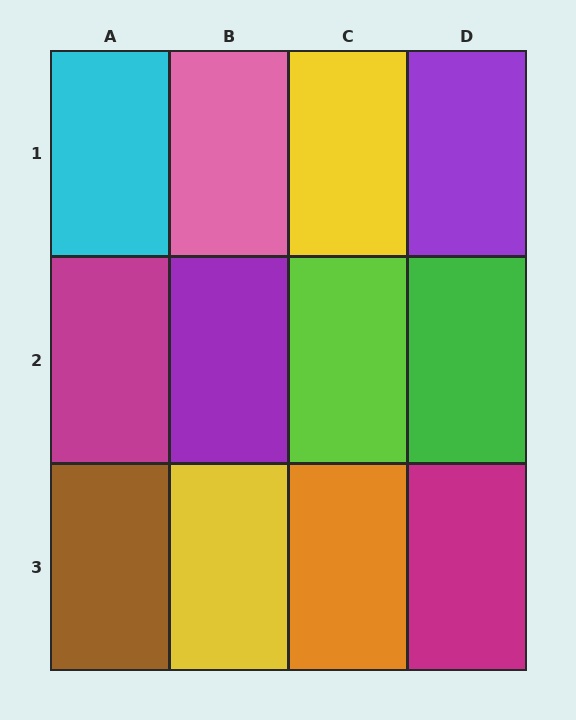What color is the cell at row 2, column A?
Magenta.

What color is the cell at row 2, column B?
Purple.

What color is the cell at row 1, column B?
Pink.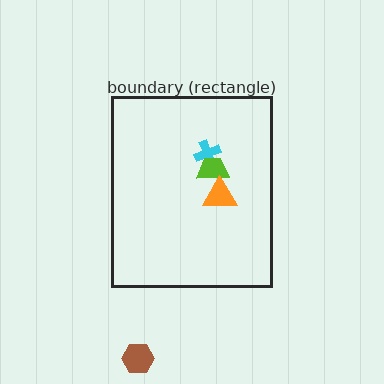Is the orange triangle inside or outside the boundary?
Inside.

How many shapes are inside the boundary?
3 inside, 1 outside.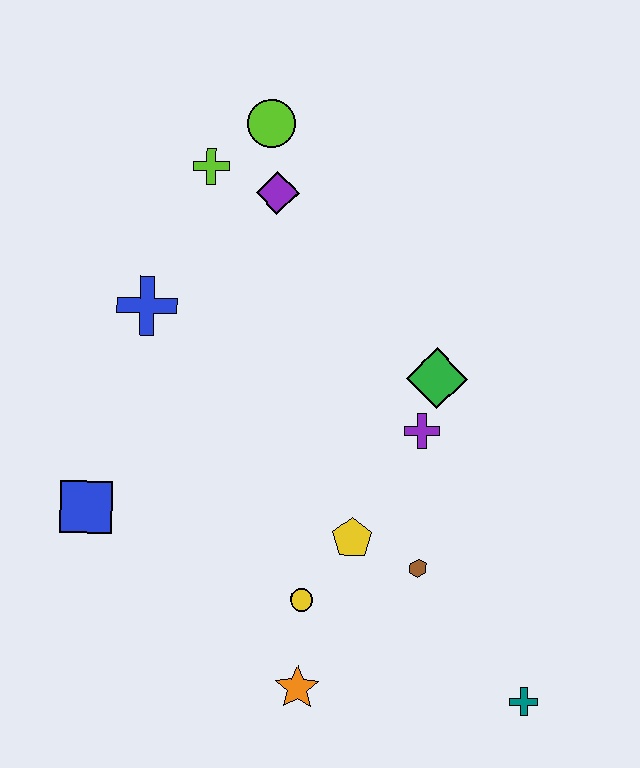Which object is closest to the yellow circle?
The yellow pentagon is closest to the yellow circle.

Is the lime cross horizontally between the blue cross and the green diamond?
Yes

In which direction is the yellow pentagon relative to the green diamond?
The yellow pentagon is below the green diamond.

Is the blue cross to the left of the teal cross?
Yes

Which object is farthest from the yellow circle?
The lime circle is farthest from the yellow circle.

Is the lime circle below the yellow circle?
No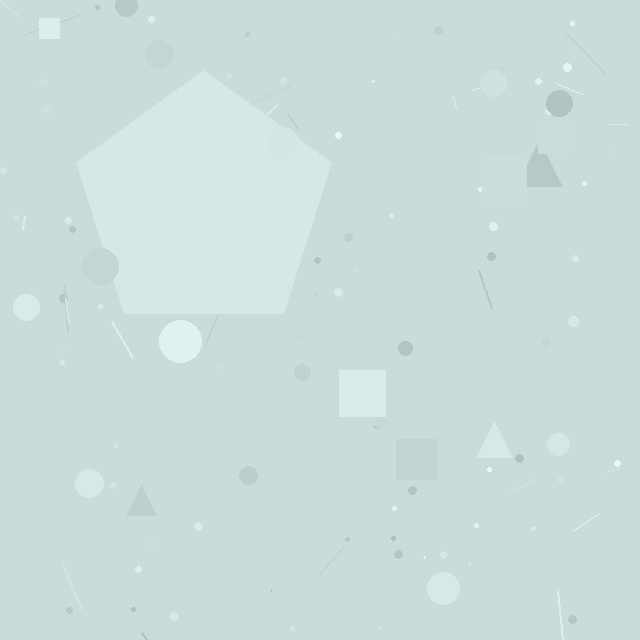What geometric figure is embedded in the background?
A pentagon is embedded in the background.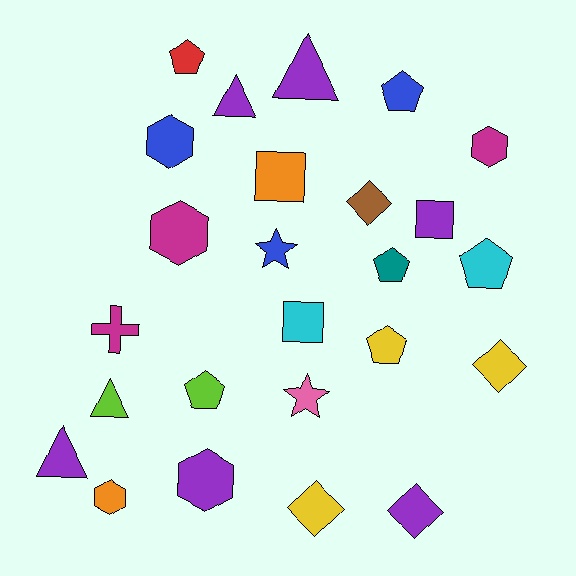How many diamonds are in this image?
There are 4 diamonds.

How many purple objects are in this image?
There are 6 purple objects.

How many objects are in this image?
There are 25 objects.